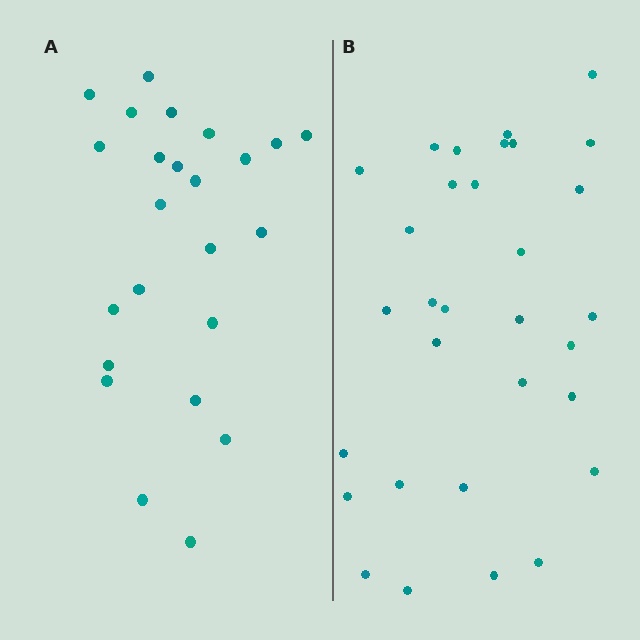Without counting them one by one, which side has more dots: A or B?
Region B (the right region) has more dots.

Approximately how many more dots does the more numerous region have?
Region B has roughly 8 or so more dots than region A.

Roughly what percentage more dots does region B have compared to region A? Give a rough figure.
About 30% more.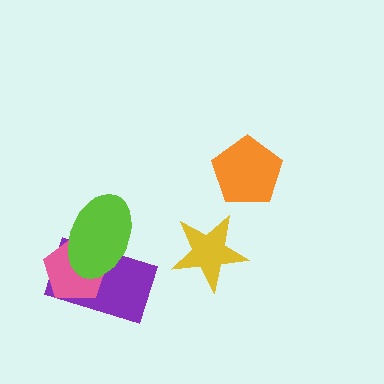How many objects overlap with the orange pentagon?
0 objects overlap with the orange pentagon.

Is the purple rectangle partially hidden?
Yes, it is partially covered by another shape.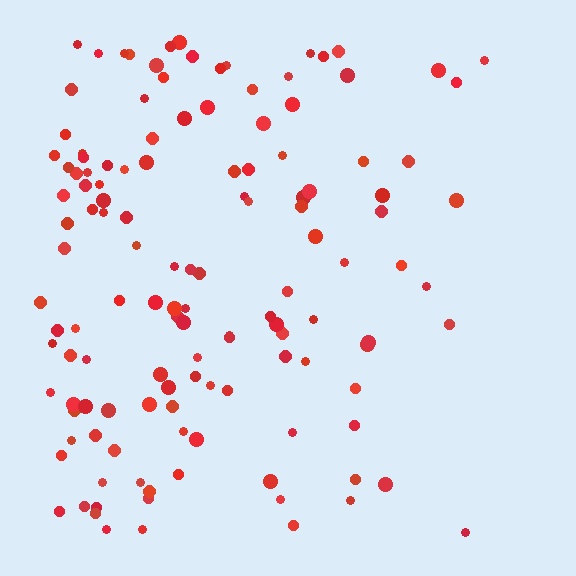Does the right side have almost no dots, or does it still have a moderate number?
Still a moderate number, just noticeably fewer than the left.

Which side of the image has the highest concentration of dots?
The left.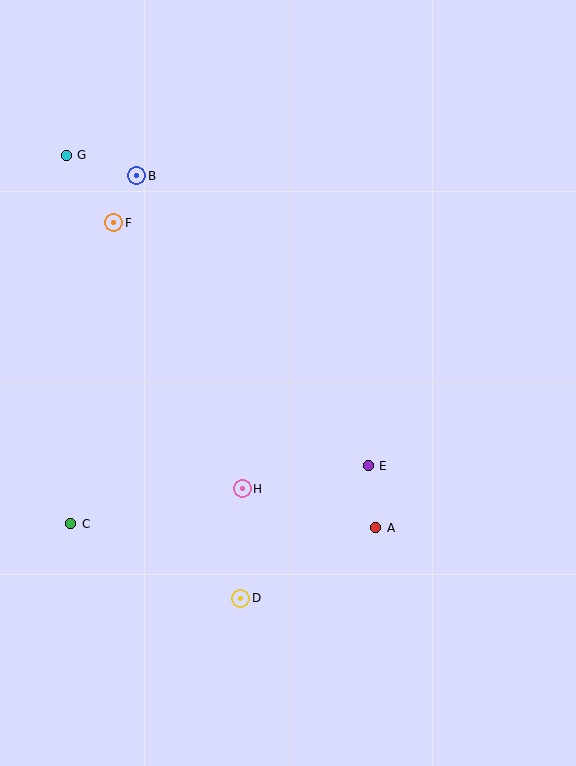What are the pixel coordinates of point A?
Point A is at (376, 528).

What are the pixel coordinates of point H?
Point H is at (242, 489).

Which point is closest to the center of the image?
Point H at (242, 489) is closest to the center.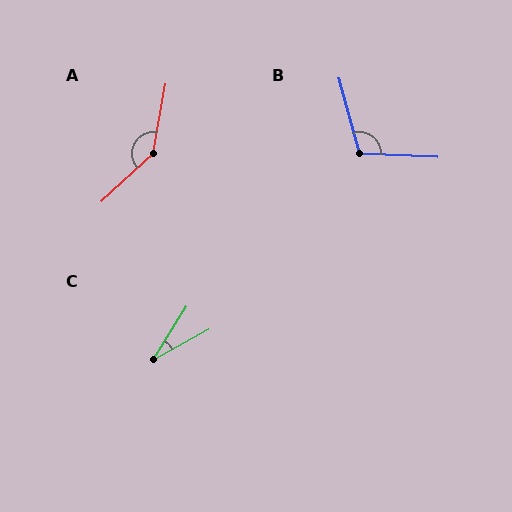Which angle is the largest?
A, at approximately 143 degrees.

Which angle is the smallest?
C, at approximately 30 degrees.